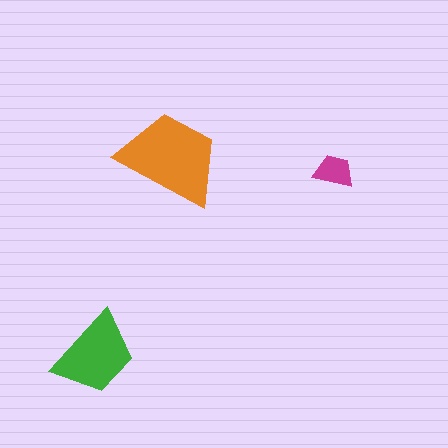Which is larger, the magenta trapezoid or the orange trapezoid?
The orange one.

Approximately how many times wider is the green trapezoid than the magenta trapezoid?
About 2 times wider.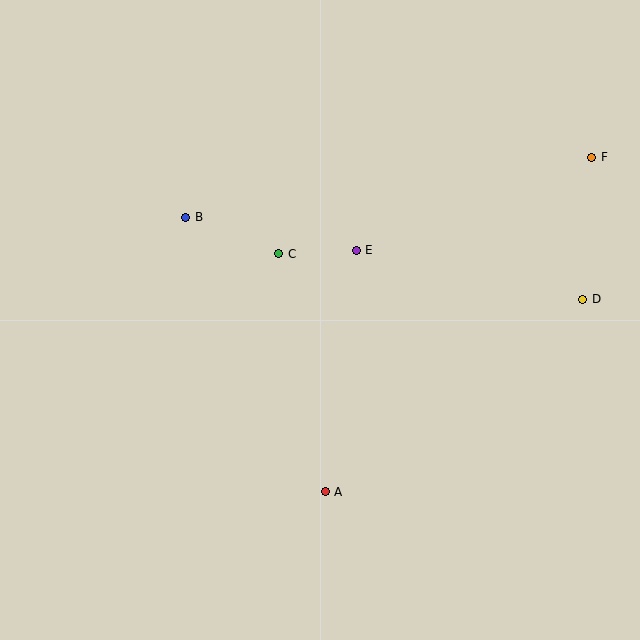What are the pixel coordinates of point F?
Point F is at (592, 157).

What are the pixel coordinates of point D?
Point D is at (583, 299).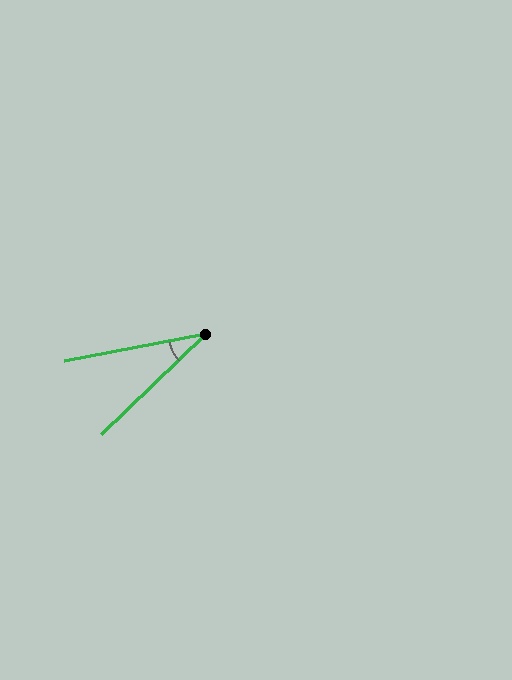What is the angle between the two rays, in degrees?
Approximately 33 degrees.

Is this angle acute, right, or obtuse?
It is acute.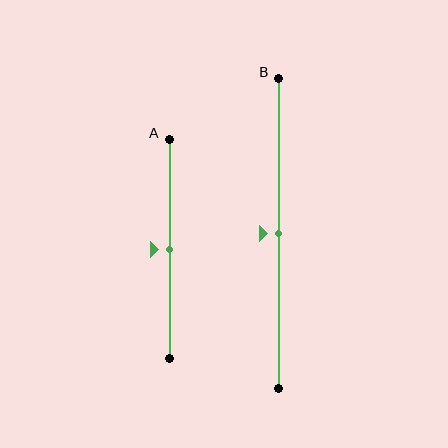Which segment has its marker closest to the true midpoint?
Segment A has its marker closest to the true midpoint.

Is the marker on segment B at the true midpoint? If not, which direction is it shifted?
Yes, the marker on segment B is at the true midpoint.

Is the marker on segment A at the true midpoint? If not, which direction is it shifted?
Yes, the marker on segment A is at the true midpoint.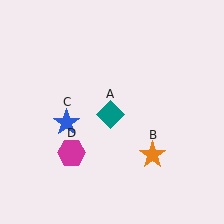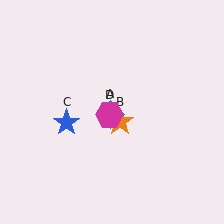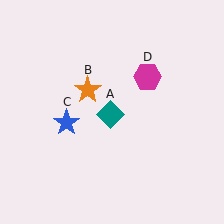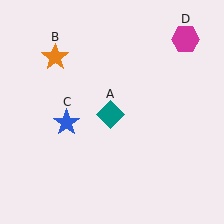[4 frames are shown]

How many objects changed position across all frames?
2 objects changed position: orange star (object B), magenta hexagon (object D).